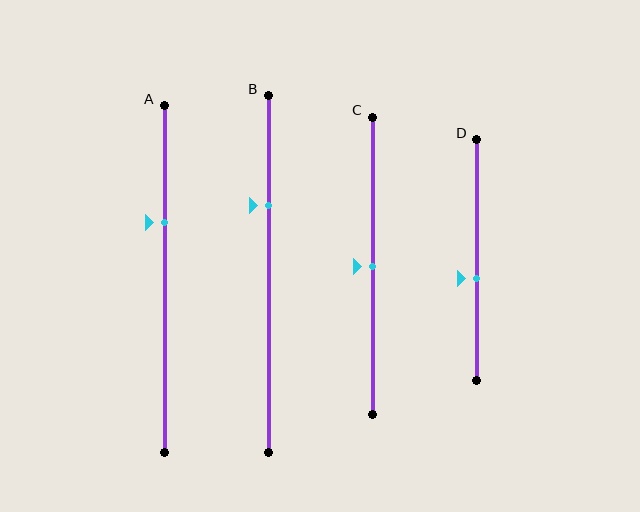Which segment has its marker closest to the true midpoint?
Segment C has its marker closest to the true midpoint.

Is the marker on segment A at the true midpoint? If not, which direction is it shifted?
No, the marker on segment A is shifted upward by about 16% of the segment length.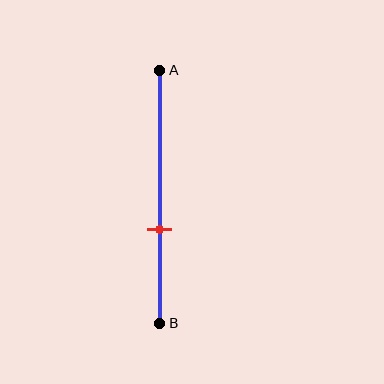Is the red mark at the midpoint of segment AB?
No, the mark is at about 65% from A, not at the 50% midpoint.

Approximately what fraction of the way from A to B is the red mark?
The red mark is approximately 65% of the way from A to B.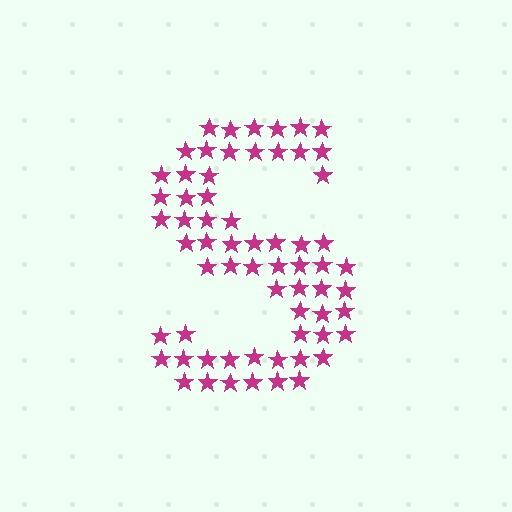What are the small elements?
The small elements are stars.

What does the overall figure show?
The overall figure shows the letter S.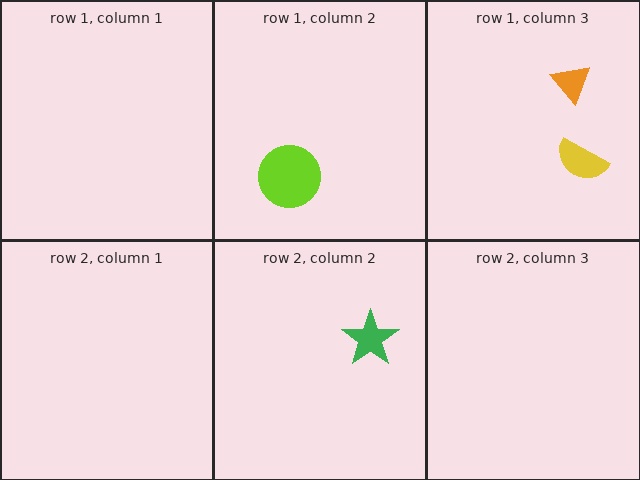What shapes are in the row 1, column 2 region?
The lime circle.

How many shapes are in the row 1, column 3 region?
2.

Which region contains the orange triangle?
The row 1, column 3 region.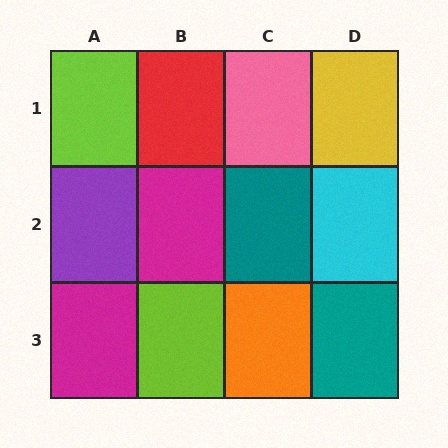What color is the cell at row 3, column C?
Orange.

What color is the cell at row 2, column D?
Cyan.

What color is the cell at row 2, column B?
Magenta.